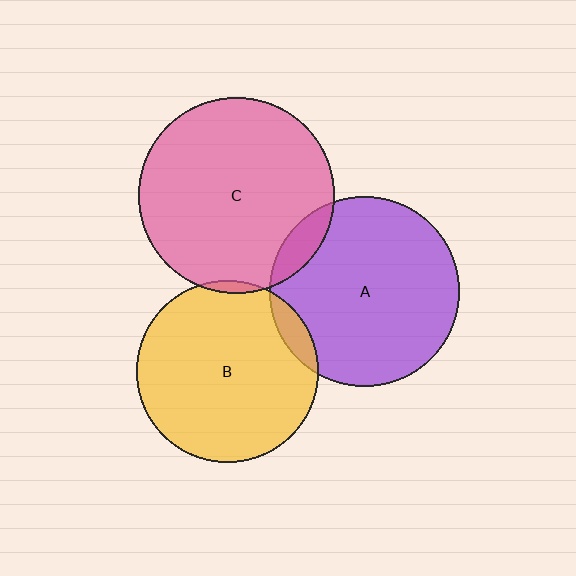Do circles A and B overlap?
Yes.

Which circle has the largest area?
Circle C (pink).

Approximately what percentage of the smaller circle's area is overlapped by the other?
Approximately 5%.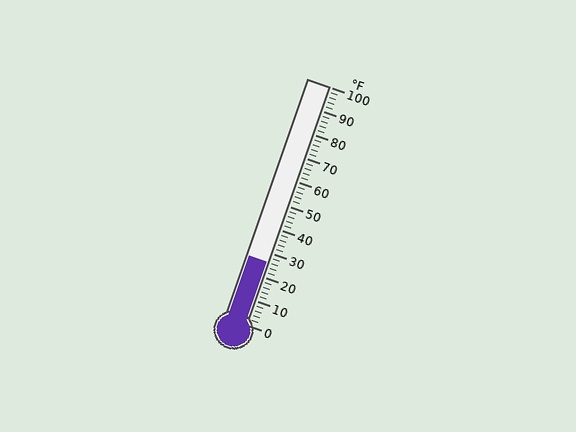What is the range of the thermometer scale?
The thermometer scale ranges from 0°F to 100°F.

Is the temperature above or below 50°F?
The temperature is below 50°F.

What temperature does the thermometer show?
The thermometer shows approximately 26°F.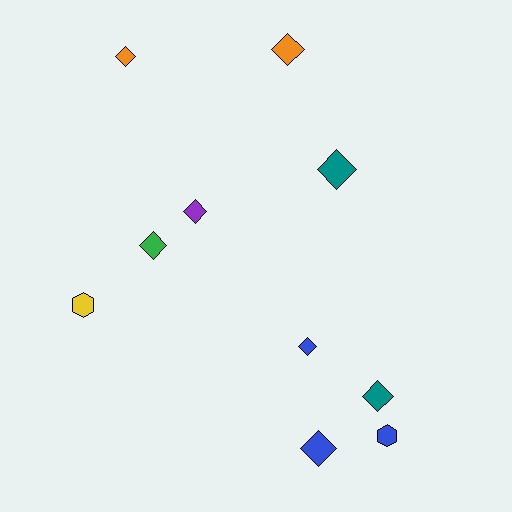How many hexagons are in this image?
There are 2 hexagons.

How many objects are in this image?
There are 10 objects.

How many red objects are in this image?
There are no red objects.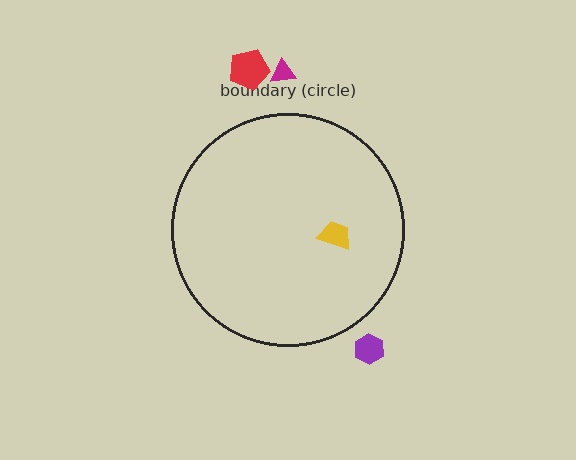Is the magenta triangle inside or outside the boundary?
Outside.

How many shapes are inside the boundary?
1 inside, 3 outside.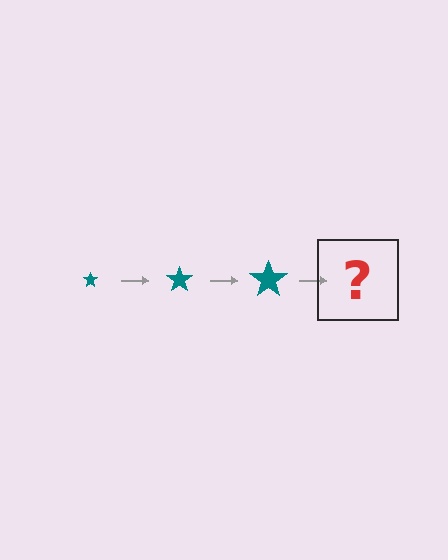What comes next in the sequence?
The next element should be a teal star, larger than the previous one.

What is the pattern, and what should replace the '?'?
The pattern is that the star gets progressively larger each step. The '?' should be a teal star, larger than the previous one.